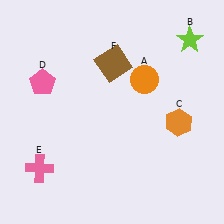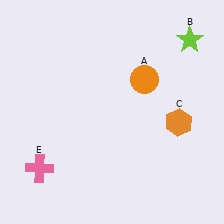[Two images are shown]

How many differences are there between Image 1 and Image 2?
There are 2 differences between the two images.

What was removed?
The brown square (F), the pink pentagon (D) were removed in Image 2.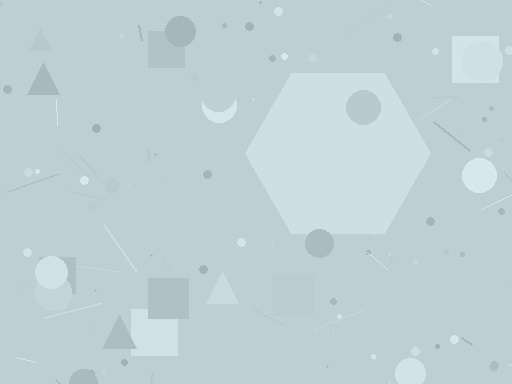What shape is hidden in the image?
A hexagon is hidden in the image.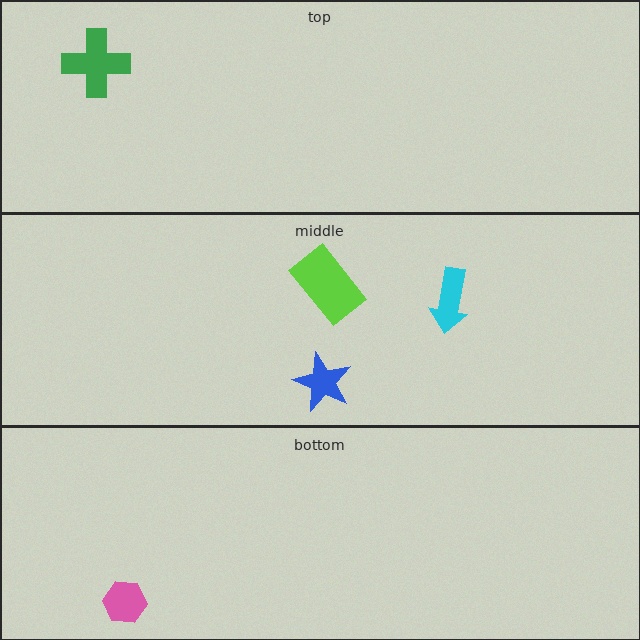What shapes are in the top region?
The green cross.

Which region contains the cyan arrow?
The middle region.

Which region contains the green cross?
The top region.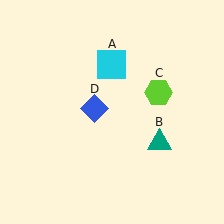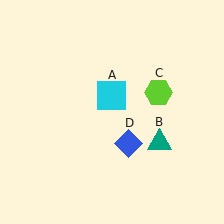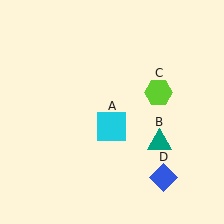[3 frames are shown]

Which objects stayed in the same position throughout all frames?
Teal triangle (object B) and lime hexagon (object C) remained stationary.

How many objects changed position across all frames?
2 objects changed position: cyan square (object A), blue diamond (object D).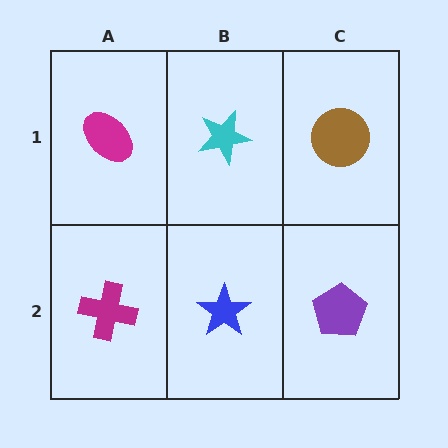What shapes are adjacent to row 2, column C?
A brown circle (row 1, column C), a blue star (row 2, column B).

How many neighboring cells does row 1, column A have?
2.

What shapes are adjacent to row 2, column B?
A cyan star (row 1, column B), a magenta cross (row 2, column A), a purple pentagon (row 2, column C).